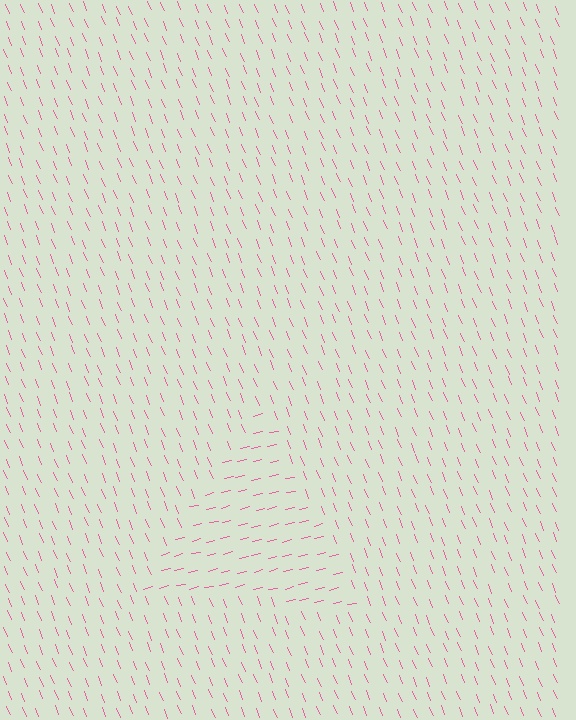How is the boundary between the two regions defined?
The boundary is defined purely by a change in line orientation (approximately 82 degrees difference). All lines are the same color and thickness.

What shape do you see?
I see a triangle.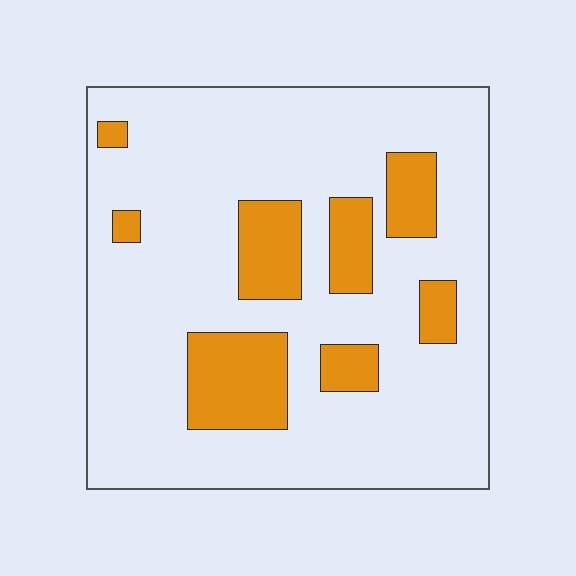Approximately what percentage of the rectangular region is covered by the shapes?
Approximately 20%.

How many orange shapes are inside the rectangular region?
8.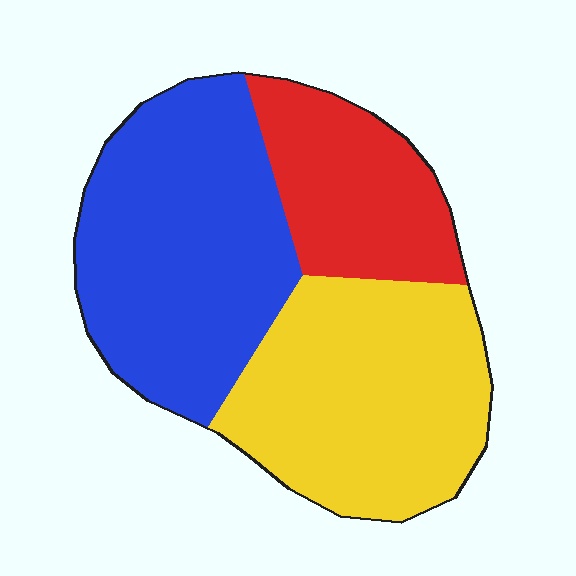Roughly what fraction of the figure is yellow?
Yellow covers about 40% of the figure.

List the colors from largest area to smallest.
From largest to smallest: blue, yellow, red.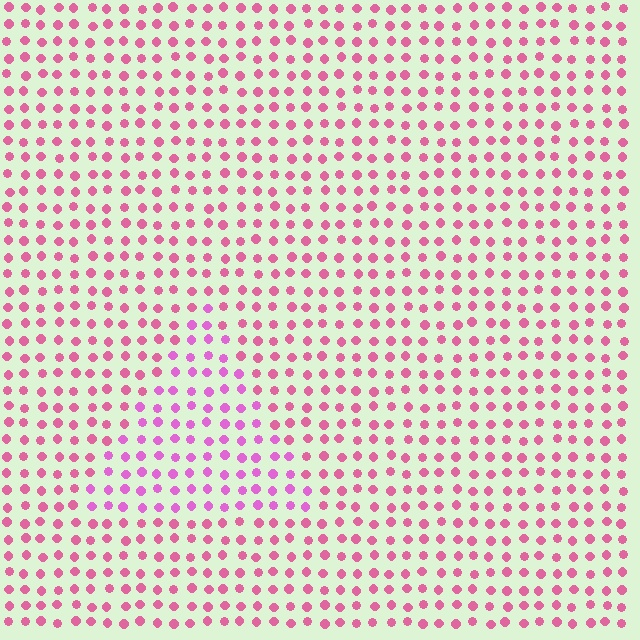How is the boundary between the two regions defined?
The boundary is defined purely by a slight shift in hue (about 27 degrees). Spacing, size, and orientation are identical on both sides.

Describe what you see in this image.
The image is filled with small pink elements in a uniform arrangement. A triangle-shaped region is visible where the elements are tinted to a slightly different hue, forming a subtle color boundary.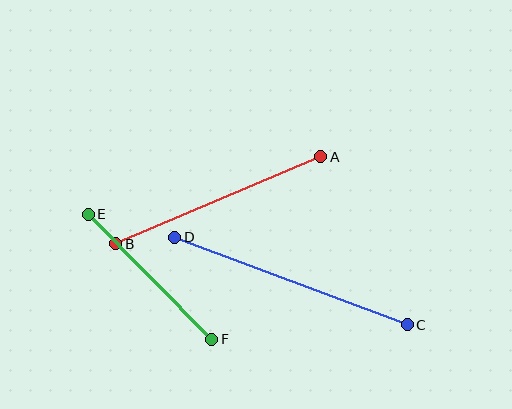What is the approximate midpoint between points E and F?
The midpoint is at approximately (150, 277) pixels.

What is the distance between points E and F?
The distance is approximately 175 pixels.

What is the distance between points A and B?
The distance is approximately 223 pixels.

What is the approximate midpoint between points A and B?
The midpoint is at approximately (218, 200) pixels.